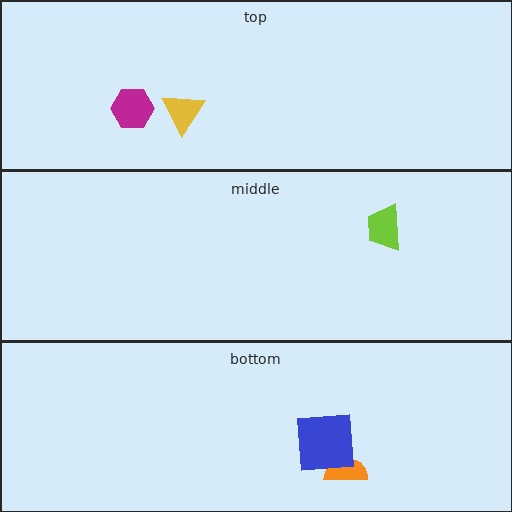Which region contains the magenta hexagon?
The top region.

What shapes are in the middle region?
The lime trapezoid.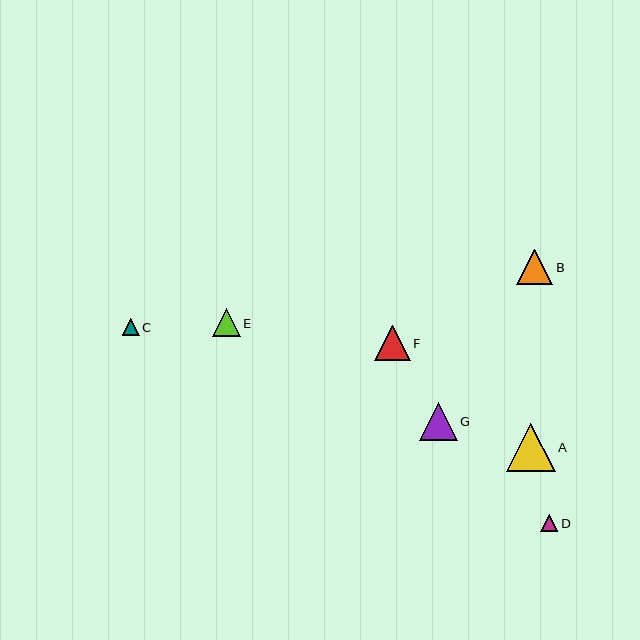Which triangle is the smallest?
Triangle D is the smallest with a size of approximately 17 pixels.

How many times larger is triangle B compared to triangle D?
Triangle B is approximately 2.1 times the size of triangle D.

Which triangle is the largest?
Triangle A is the largest with a size of approximately 48 pixels.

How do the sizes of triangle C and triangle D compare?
Triangle C and triangle D are approximately the same size.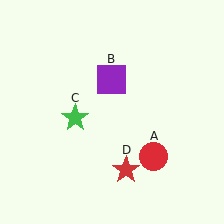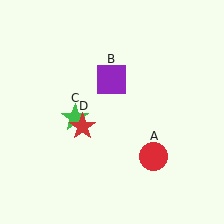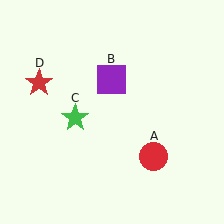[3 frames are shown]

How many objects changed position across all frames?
1 object changed position: red star (object D).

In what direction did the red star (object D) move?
The red star (object D) moved up and to the left.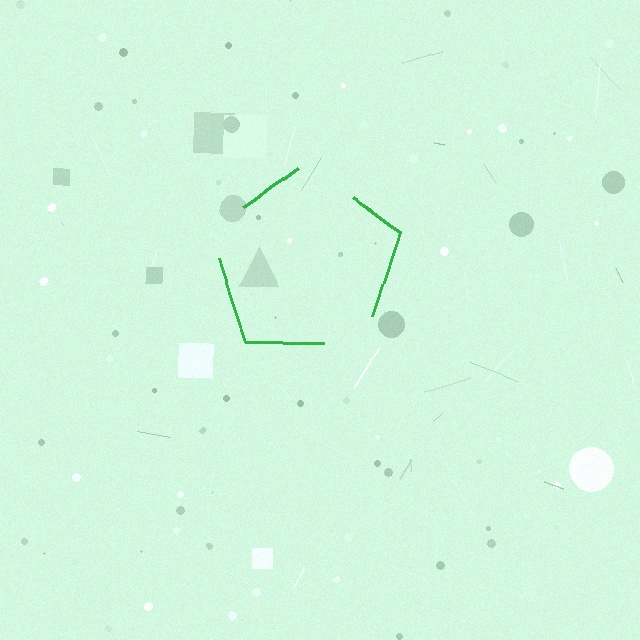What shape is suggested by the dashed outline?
The dashed outline suggests a pentagon.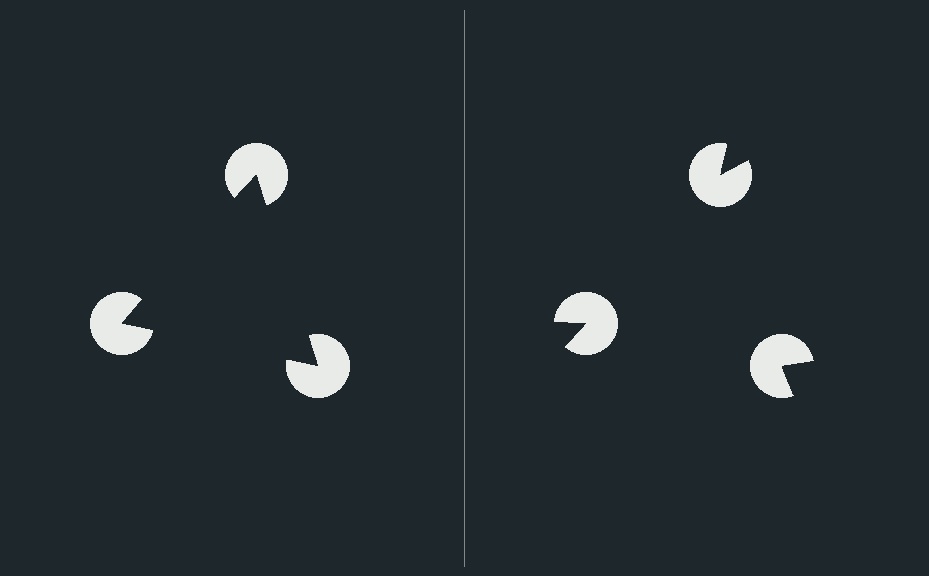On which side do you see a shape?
An illusory triangle appears on the left side. On the right side the wedge cuts are rotated, so no coherent shape forms.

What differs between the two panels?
The pac-man discs are positioned identically on both sides; only the wedge orientations differ. On the left they align to a triangle; on the right they are misaligned.